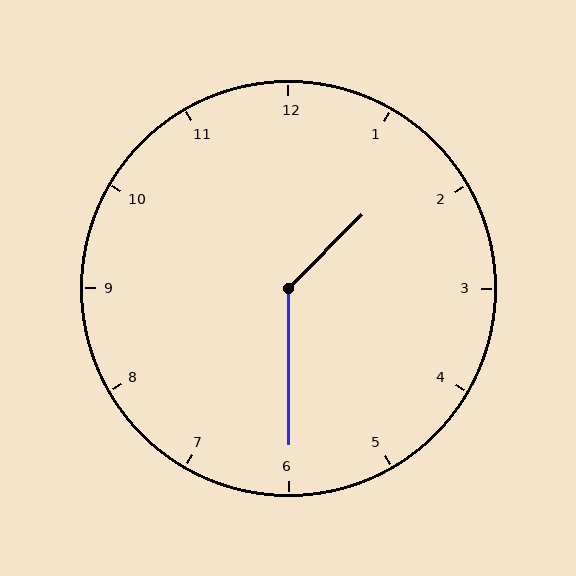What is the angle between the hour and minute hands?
Approximately 135 degrees.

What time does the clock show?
1:30.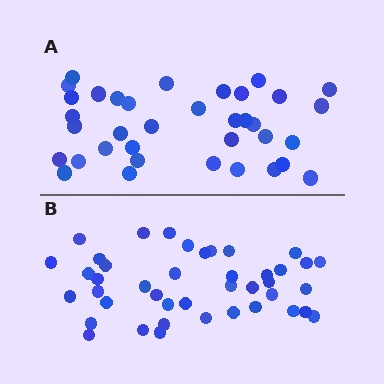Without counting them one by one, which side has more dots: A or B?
Region B (the bottom region) has more dots.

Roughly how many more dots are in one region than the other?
Region B has about 6 more dots than region A.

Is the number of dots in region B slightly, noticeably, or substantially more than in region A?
Region B has only slightly more — the two regions are fairly close. The ratio is roughly 1.2 to 1.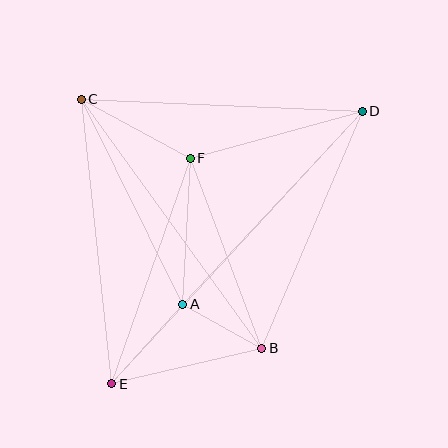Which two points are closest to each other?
Points A and B are closest to each other.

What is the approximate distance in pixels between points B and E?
The distance between B and E is approximately 154 pixels.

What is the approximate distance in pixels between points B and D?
The distance between B and D is approximately 258 pixels.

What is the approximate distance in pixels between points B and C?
The distance between B and C is approximately 308 pixels.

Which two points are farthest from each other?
Points D and E are farthest from each other.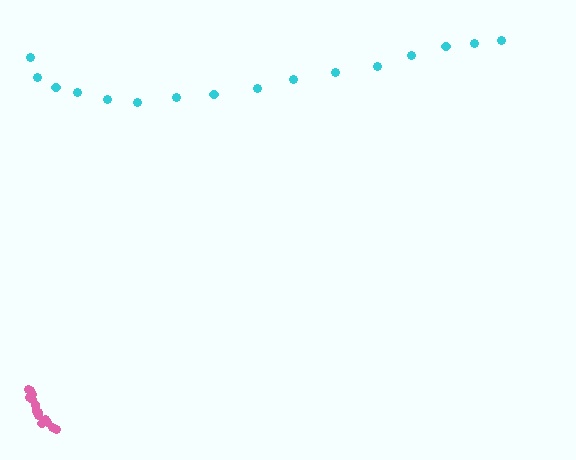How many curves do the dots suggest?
There are 2 distinct paths.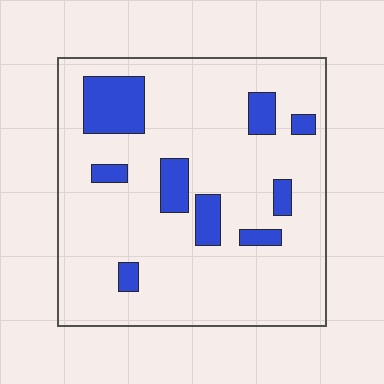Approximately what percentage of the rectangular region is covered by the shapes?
Approximately 15%.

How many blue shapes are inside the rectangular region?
9.